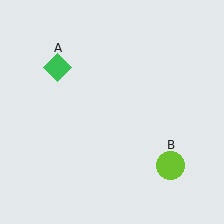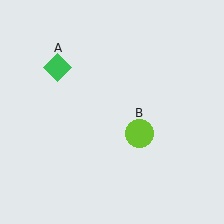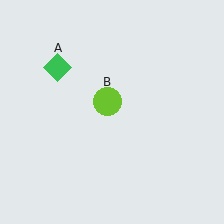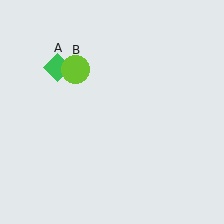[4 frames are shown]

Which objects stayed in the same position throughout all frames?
Green diamond (object A) remained stationary.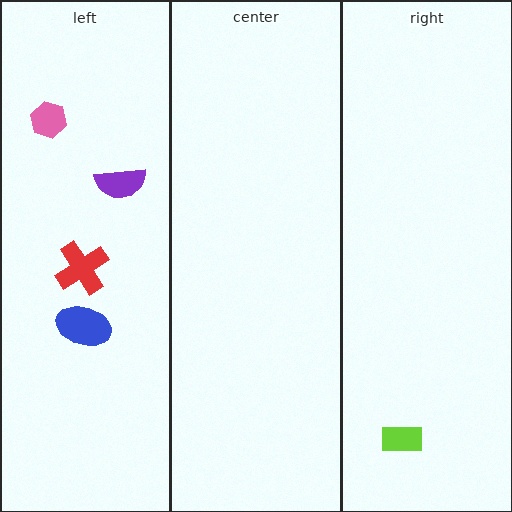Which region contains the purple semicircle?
The left region.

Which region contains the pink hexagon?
The left region.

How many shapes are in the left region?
4.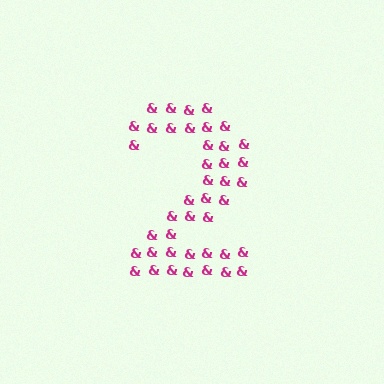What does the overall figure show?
The overall figure shows the digit 2.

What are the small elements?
The small elements are ampersands.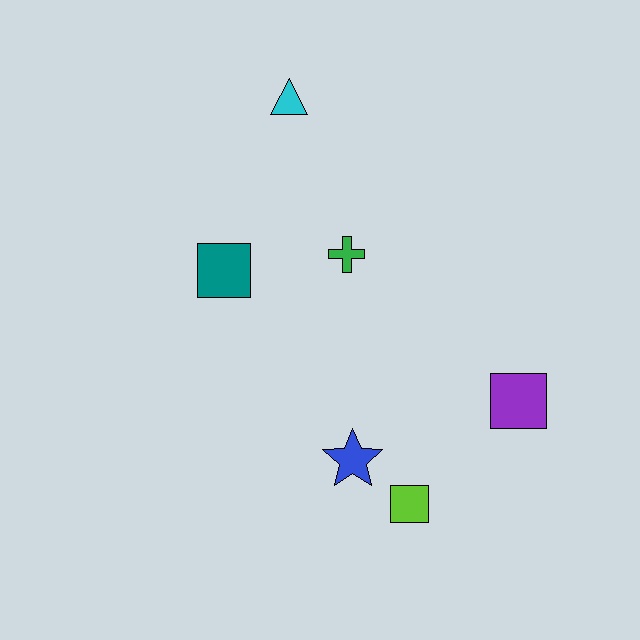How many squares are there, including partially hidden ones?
There are 3 squares.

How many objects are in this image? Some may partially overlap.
There are 6 objects.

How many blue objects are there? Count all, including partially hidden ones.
There is 1 blue object.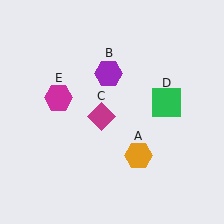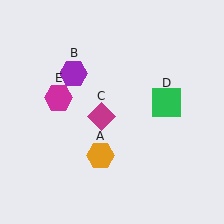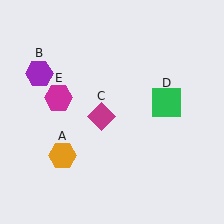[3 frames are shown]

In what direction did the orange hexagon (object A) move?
The orange hexagon (object A) moved left.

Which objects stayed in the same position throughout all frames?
Magenta diamond (object C) and green square (object D) and magenta hexagon (object E) remained stationary.